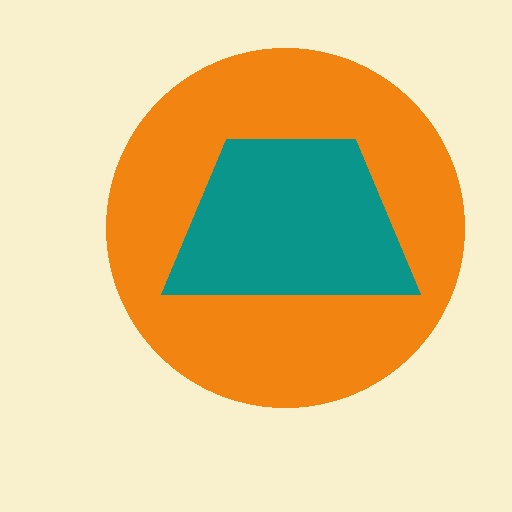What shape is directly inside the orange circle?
The teal trapezoid.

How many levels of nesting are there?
2.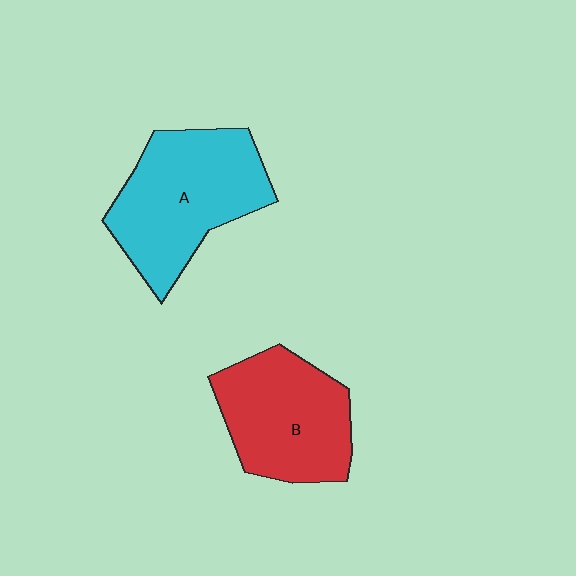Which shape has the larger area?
Shape A (cyan).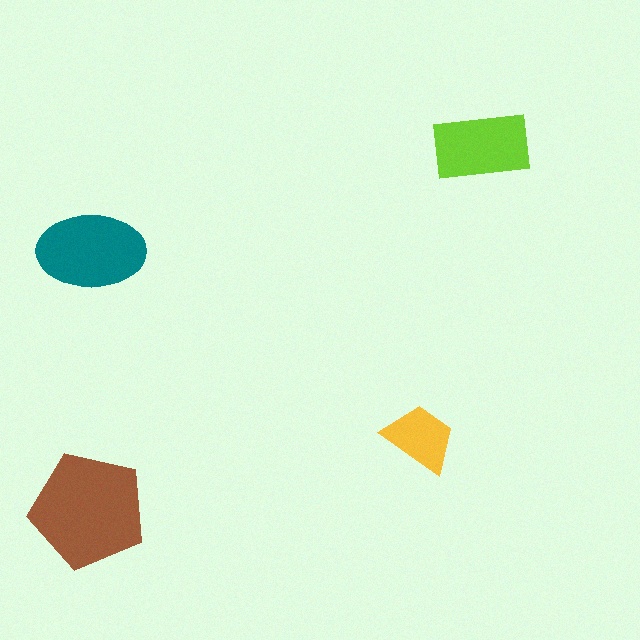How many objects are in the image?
There are 4 objects in the image.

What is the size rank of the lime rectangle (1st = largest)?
3rd.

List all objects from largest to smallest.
The brown pentagon, the teal ellipse, the lime rectangle, the yellow trapezoid.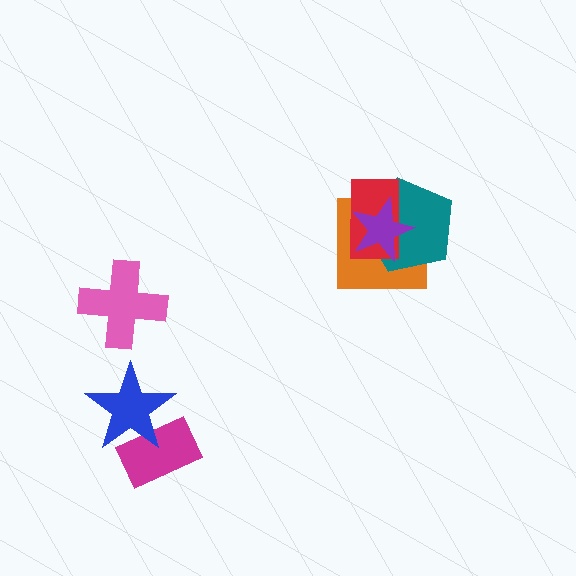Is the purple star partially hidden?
No, no other shape covers it.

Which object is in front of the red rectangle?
The purple star is in front of the red rectangle.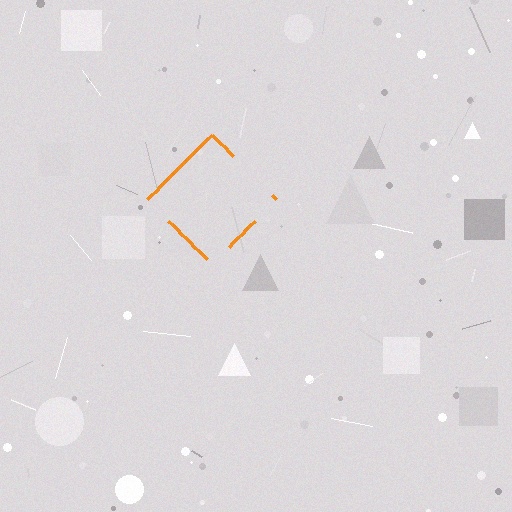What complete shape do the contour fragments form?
The contour fragments form a diamond.